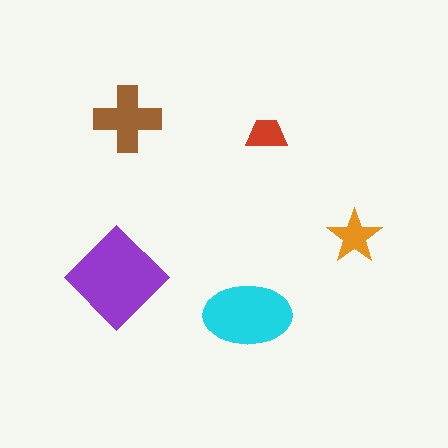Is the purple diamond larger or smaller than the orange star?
Larger.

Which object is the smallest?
The red trapezoid.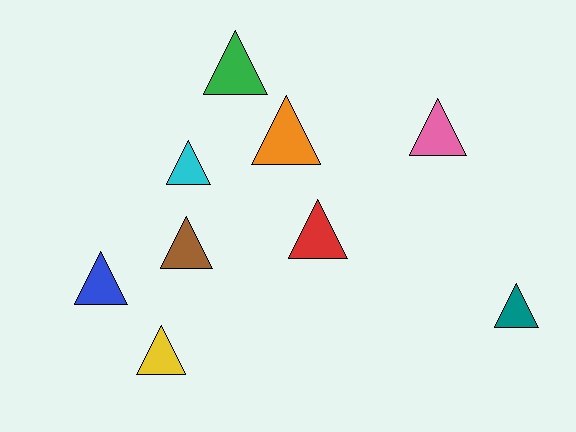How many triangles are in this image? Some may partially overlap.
There are 9 triangles.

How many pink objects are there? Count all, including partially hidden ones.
There is 1 pink object.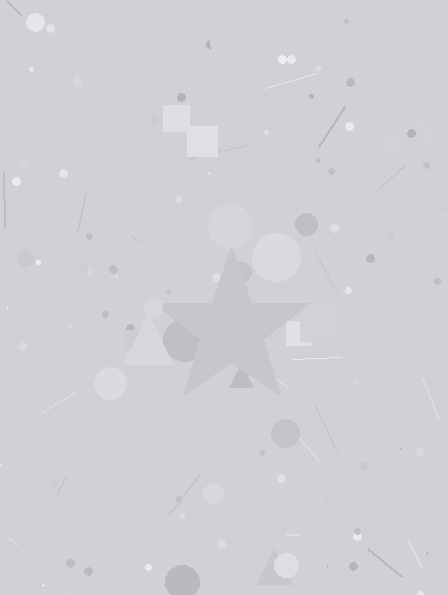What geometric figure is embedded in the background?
A star is embedded in the background.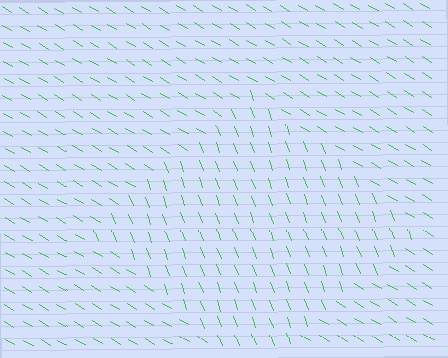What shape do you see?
I see a diamond.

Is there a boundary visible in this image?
Yes, there is a texture boundary formed by a change in line orientation.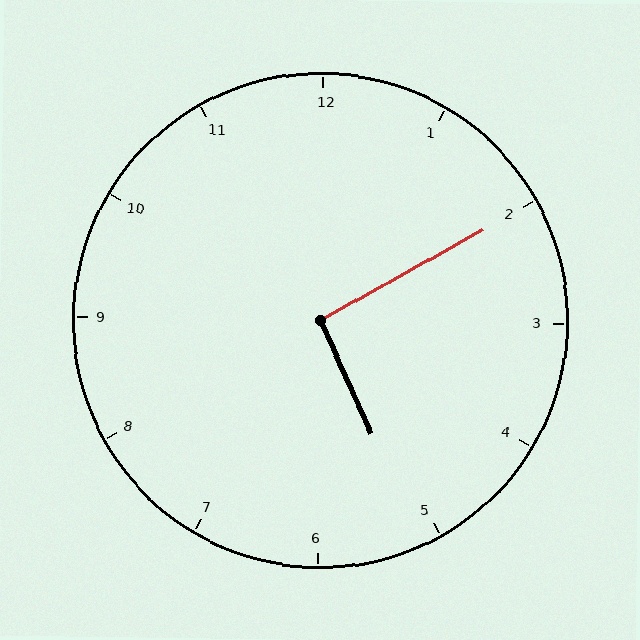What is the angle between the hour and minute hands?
Approximately 95 degrees.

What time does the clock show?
5:10.